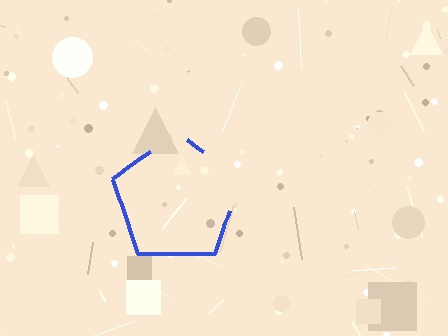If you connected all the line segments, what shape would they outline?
They would outline a pentagon.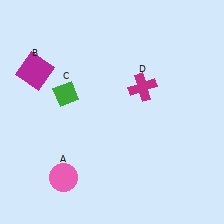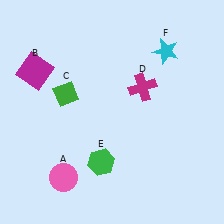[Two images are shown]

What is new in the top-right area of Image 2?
A cyan star (F) was added in the top-right area of Image 2.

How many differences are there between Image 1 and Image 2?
There are 2 differences between the two images.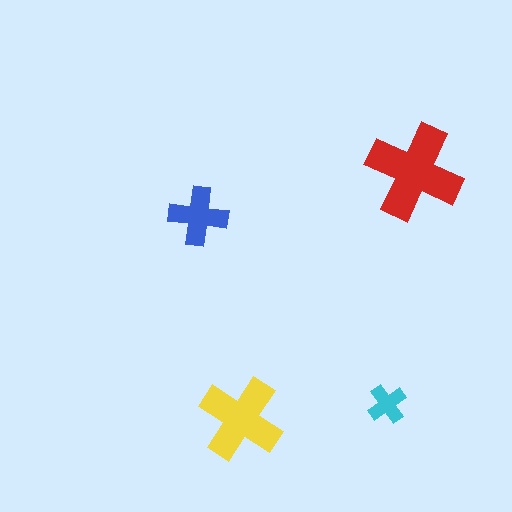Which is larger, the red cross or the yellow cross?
The red one.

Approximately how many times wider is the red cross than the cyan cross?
About 2.5 times wider.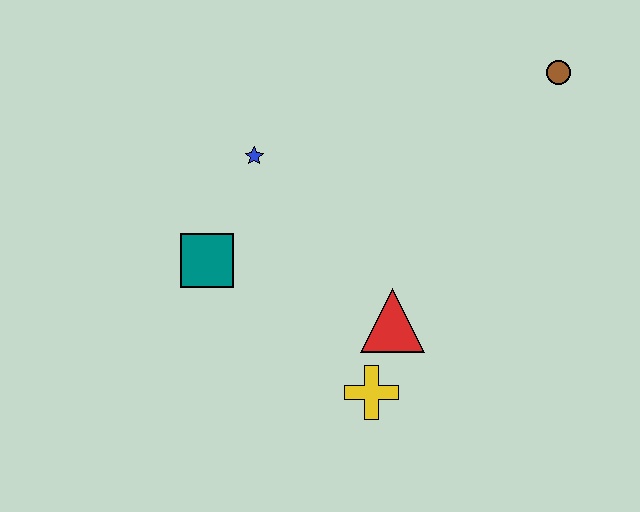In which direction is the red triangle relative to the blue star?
The red triangle is below the blue star.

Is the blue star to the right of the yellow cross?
No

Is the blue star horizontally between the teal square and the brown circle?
Yes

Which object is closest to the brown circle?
The red triangle is closest to the brown circle.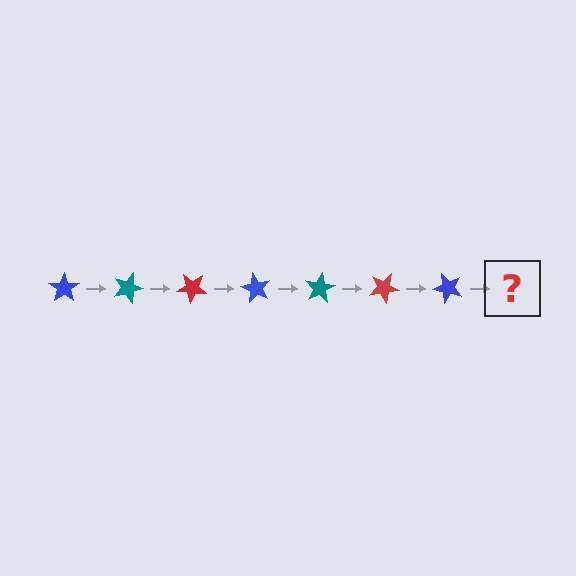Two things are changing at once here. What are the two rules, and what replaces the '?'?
The two rules are that it rotates 20 degrees each step and the color cycles through blue, teal, and red. The '?' should be a teal star, rotated 140 degrees from the start.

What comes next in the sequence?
The next element should be a teal star, rotated 140 degrees from the start.